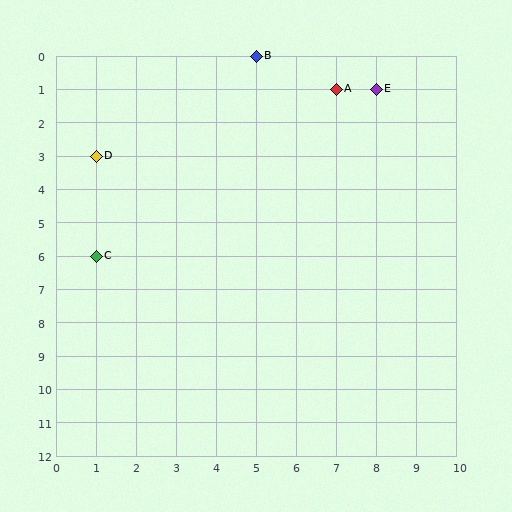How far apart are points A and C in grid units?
Points A and C are 6 columns and 5 rows apart (about 7.8 grid units diagonally).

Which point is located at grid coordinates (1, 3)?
Point D is at (1, 3).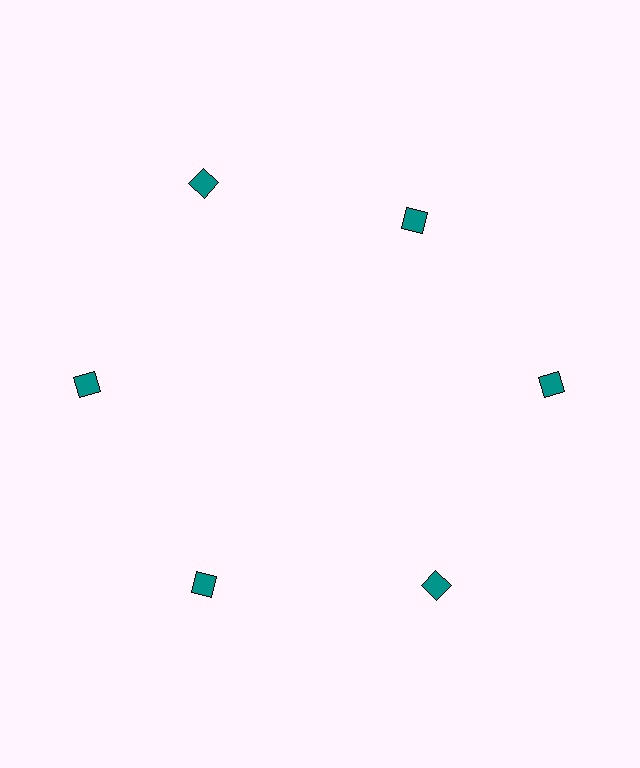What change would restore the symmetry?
The symmetry would be restored by moving it outward, back onto the ring so that all 6 squares sit at equal angles and equal distance from the center.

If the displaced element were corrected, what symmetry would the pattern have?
It would have 6-fold rotational symmetry — the pattern would map onto itself every 60 degrees.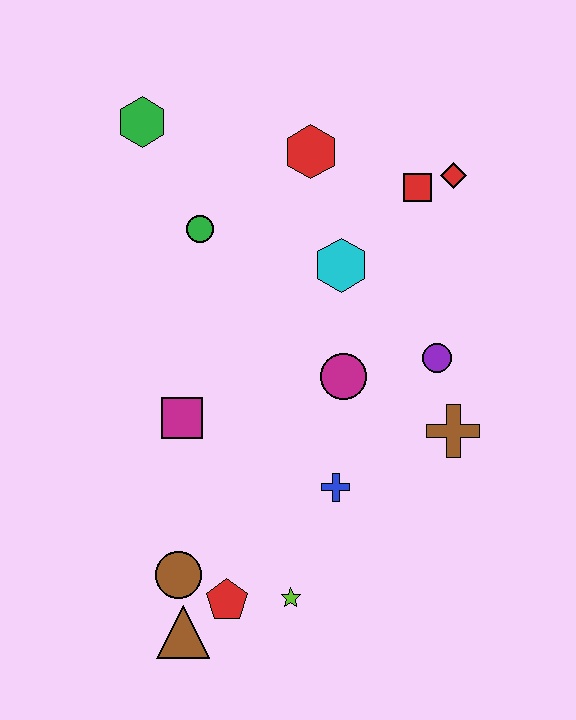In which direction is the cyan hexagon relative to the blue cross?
The cyan hexagon is above the blue cross.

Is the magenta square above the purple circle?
No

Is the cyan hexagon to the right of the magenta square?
Yes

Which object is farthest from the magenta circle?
The green hexagon is farthest from the magenta circle.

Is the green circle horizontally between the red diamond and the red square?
No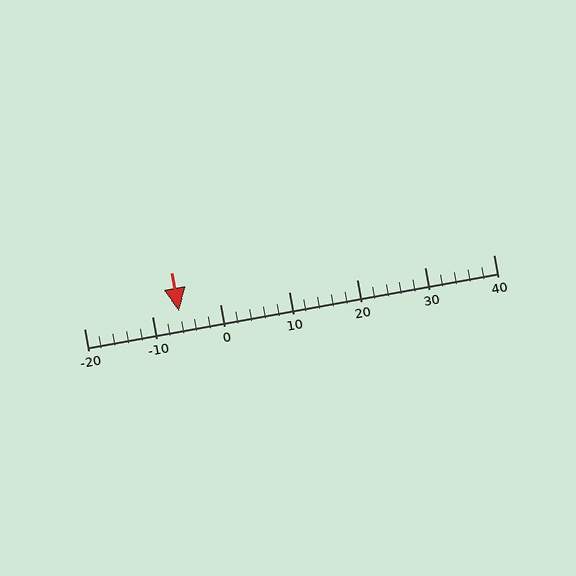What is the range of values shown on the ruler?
The ruler shows values from -20 to 40.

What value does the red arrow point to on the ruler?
The red arrow points to approximately -6.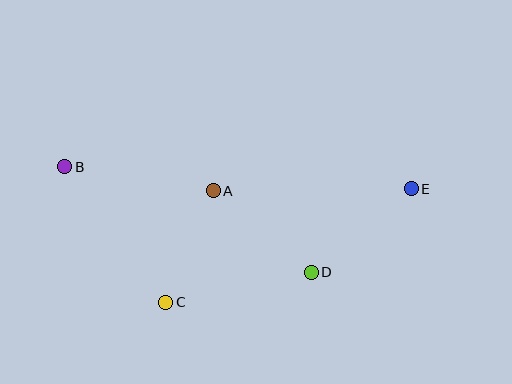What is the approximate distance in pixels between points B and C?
The distance between B and C is approximately 169 pixels.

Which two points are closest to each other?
Points A and C are closest to each other.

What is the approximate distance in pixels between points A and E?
The distance between A and E is approximately 198 pixels.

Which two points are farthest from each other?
Points B and E are farthest from each other.